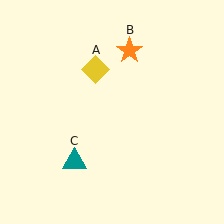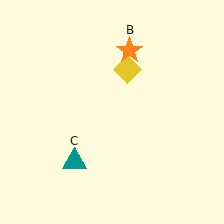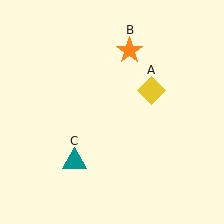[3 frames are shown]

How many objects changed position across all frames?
1 object changed position: yellow diamond (object A).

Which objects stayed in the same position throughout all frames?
Orange star (object B) and teal triangle (object C) remained stationary.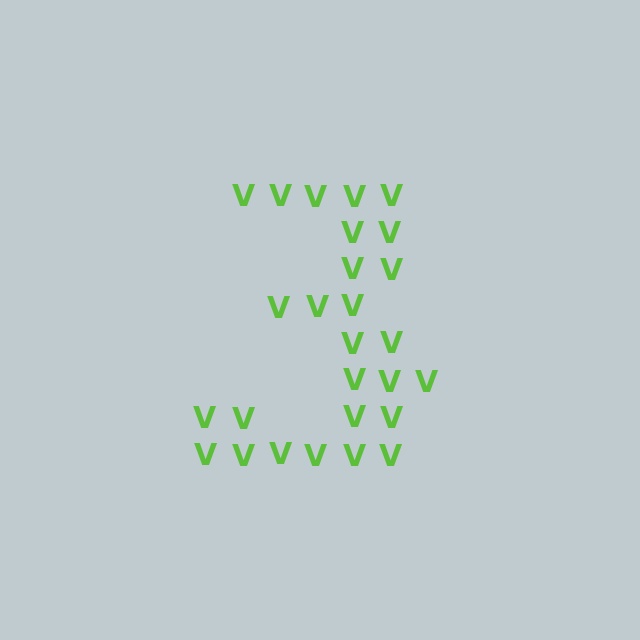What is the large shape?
The large shape is the digit 3.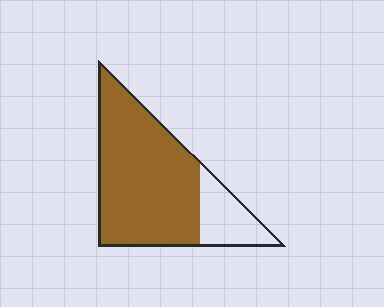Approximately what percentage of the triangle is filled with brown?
Approximately 80%.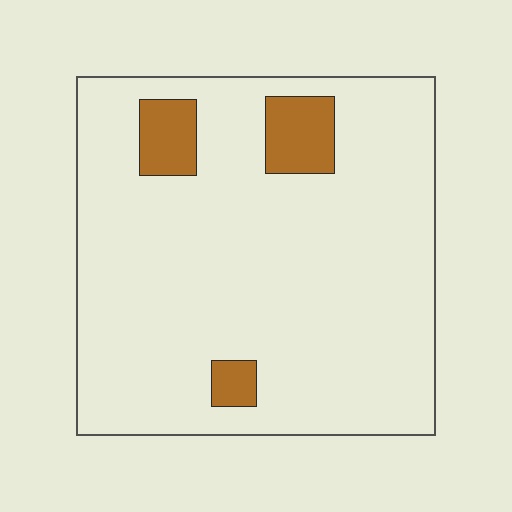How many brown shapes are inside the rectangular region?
3.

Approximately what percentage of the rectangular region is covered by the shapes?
Approximately 10%.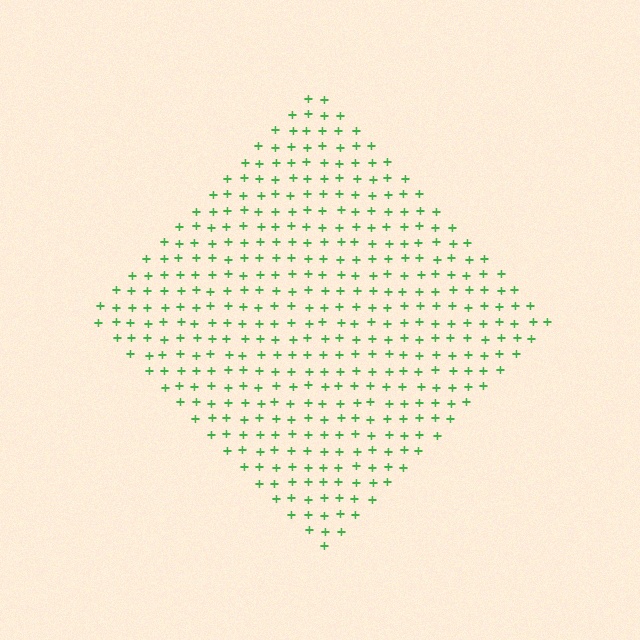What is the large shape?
The large shape is a diamond.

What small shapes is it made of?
It is made of small plus signs.